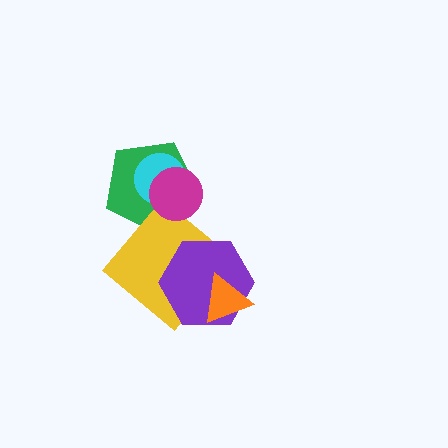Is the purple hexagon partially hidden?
Yes, it is partially covered by another shape.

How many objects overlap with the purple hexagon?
2 objects overlap with the purple hexagon.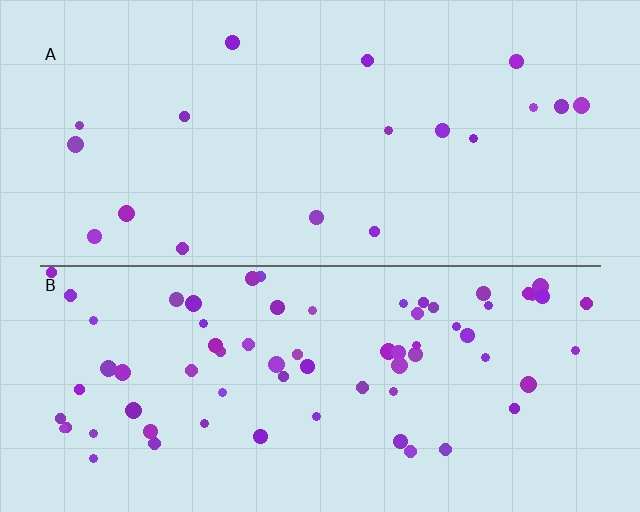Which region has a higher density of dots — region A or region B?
B (the bottom).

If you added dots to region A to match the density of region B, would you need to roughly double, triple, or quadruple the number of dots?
Approximately quadruple.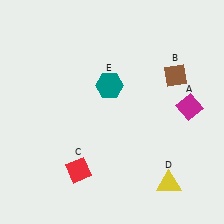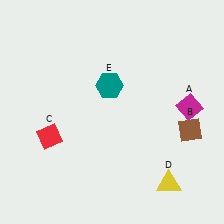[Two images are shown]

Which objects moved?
The objects that moved are: the brown diamond (B), the red diamond (C).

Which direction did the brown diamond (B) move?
The brown diamond (B) moved down.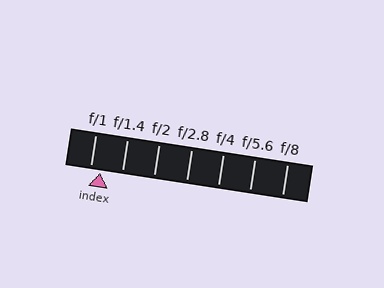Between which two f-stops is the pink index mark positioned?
The index mark is between f/1 and f/1.4.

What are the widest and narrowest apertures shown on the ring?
The widest aperture shown is f/1 and the narrowest is f/8.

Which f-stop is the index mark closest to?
The index mark is closest to f/1.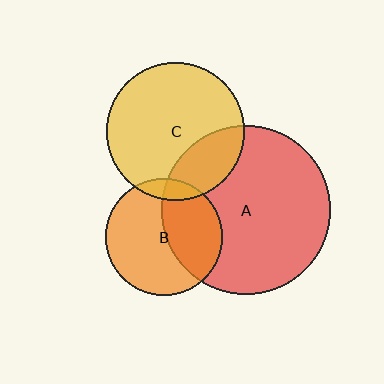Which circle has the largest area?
Circle A (red).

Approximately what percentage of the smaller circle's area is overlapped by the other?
Approximately 40%.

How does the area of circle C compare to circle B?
Approximately 1.4 times.